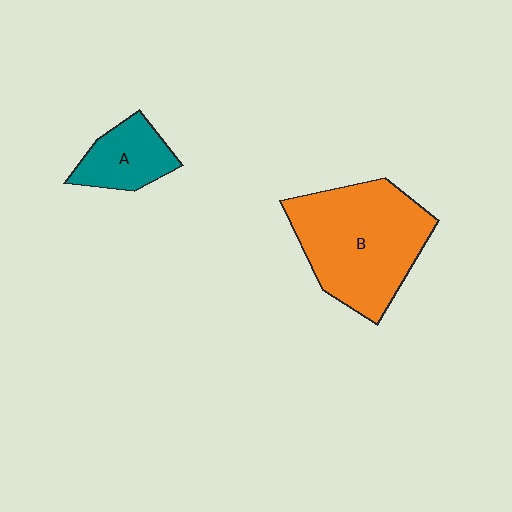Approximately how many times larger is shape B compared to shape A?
Approximately 2.6 times.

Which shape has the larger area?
Shape B (orange).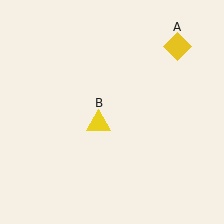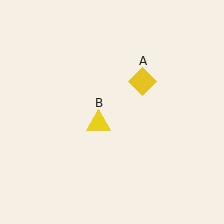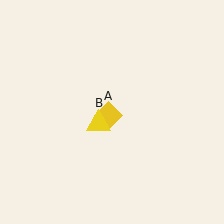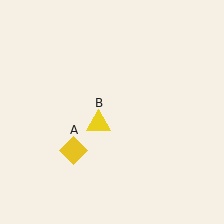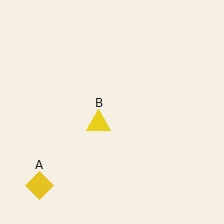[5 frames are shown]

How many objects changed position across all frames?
1 object changed position: yellow diamond (object A).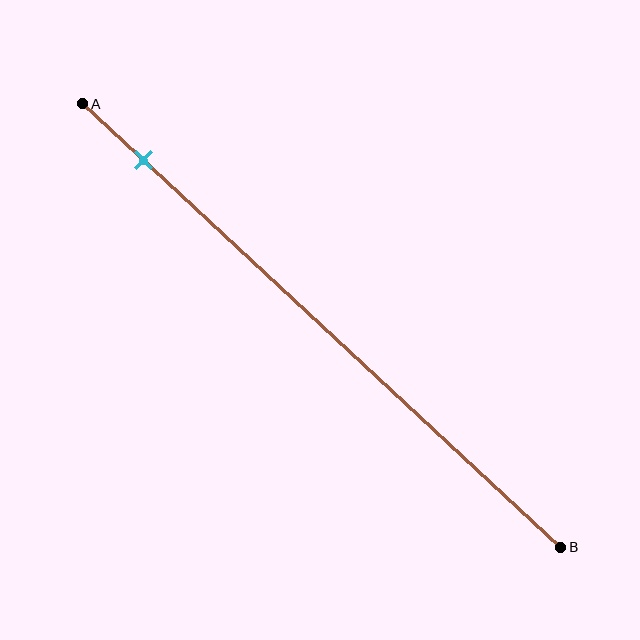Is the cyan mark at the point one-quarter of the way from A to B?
No, the mark is at about 15% from A, not at the 25% one-quarter point.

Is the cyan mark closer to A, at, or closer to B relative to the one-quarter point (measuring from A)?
The cyan mark is closer to point A than the one-quarter point of segment AB.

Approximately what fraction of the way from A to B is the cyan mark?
The cyan mark is approximately 15% of the way from A to B.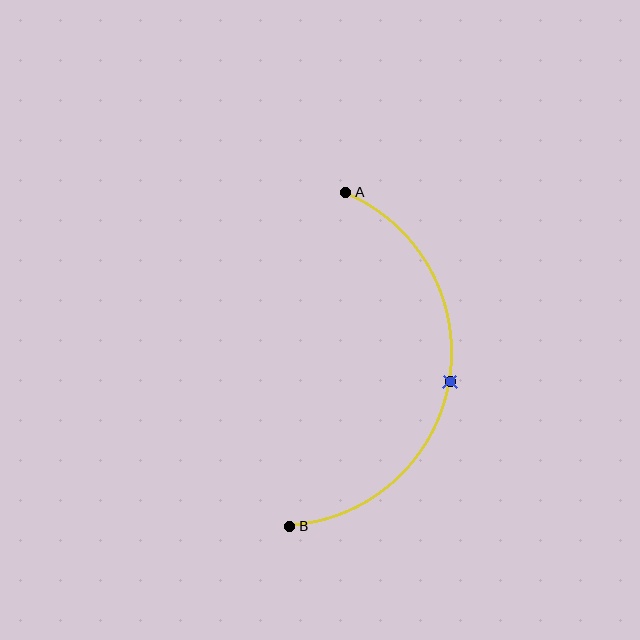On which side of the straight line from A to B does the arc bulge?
The arc bulges to the right of the straight line connecting A and B.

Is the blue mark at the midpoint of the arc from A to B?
Yes. The blue mark lies on the arc at equal arc-length from both A and B — it is the arc midpoint.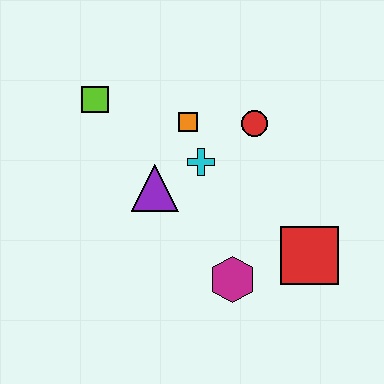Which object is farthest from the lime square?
The red square is farthest from the lime square.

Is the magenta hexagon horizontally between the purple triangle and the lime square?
No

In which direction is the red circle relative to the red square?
The red circle is above the red square.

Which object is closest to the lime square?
The orange square is closest to the lime square.